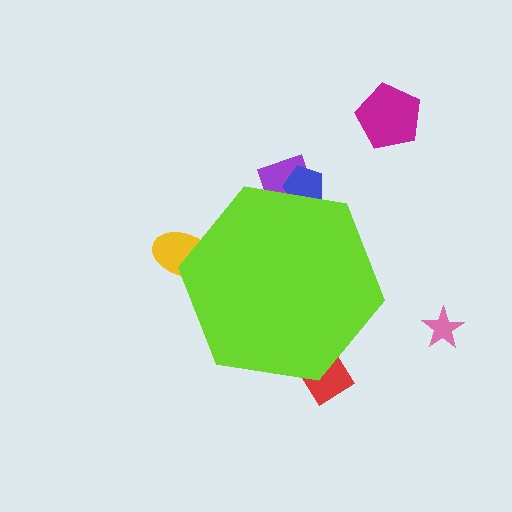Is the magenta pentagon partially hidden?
No, the magenta pentagon is fully visible.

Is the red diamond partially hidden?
Yes, the red diamond is partially hidden behind the lime hexagon.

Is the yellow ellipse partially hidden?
Yes, the yellow ellipse is partially hidden behind the lime hexagon.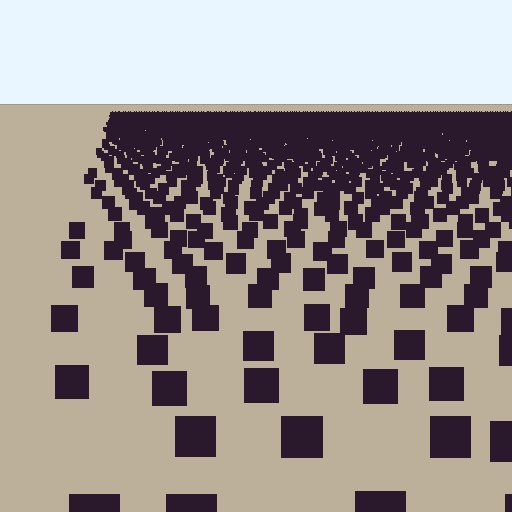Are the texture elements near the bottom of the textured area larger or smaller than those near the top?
Larger. Near the bottom, elements are closer to the viewer and appear at a bigger on-screen size.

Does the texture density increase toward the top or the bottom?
Density increases toward the top.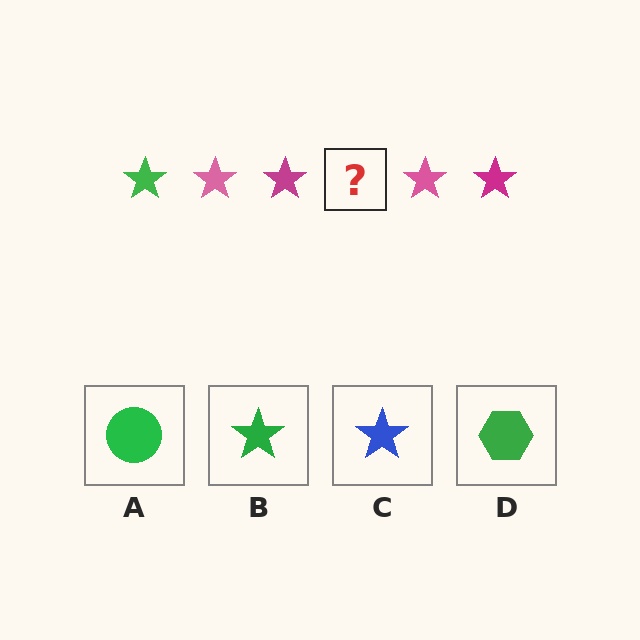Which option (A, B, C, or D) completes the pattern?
B.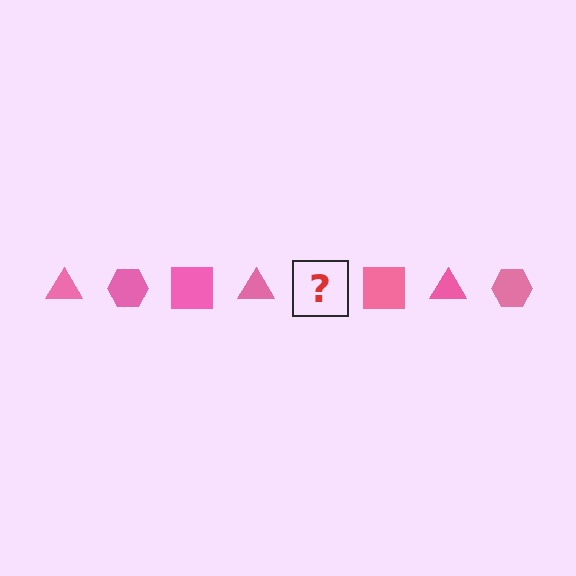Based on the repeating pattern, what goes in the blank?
The blank should be a pink hexagon.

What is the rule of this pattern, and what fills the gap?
The rule is that the pattern cycles through triangle, hexagon, square shapes in pink. The gap should be filled with a pink hexagon.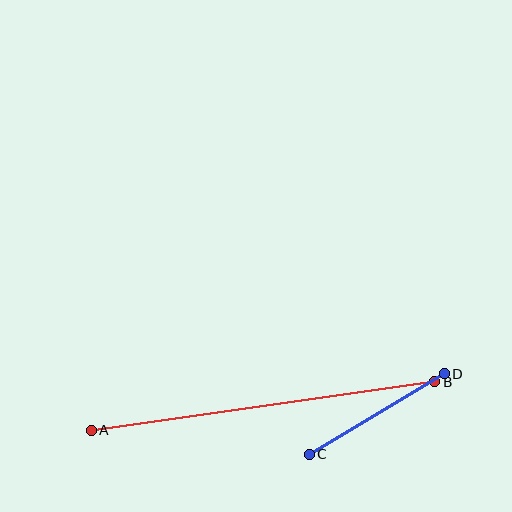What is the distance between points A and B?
The distance is approximately 347 pixels.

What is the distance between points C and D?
The distance is approximately 157 pixels.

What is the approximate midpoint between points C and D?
The midpoint is at approximately (377, 414) pixels.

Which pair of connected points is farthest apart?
Points A and B are farthest apart.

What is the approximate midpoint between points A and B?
The midpoint is at approximately (263, 406) pixels.